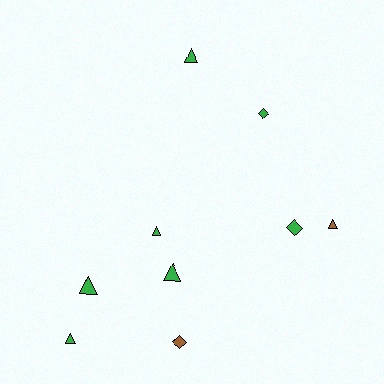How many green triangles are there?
There are 5 green triangles.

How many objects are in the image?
There are 9 objects.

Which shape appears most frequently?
Triangle, with 6 objects.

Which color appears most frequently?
Green, with 7 objects.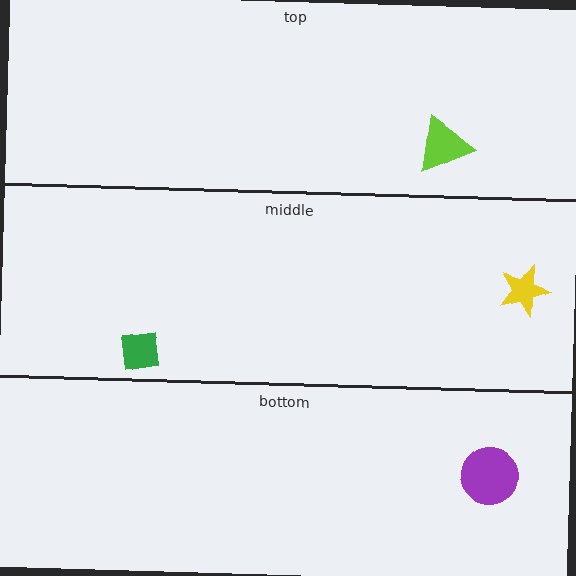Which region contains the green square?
The middle region.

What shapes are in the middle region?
The yellow star, the green square.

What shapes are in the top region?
The lime triangle.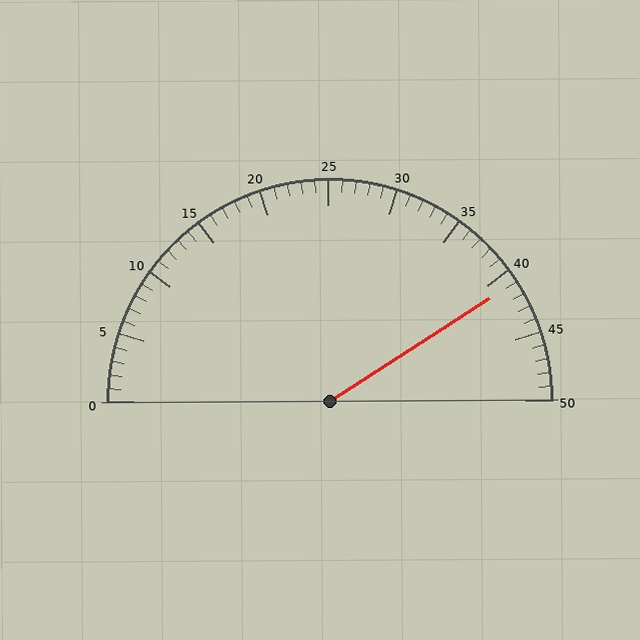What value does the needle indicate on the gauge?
The needle indicates approximately 41.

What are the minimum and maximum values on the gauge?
The gauge ranges from 0 to 50.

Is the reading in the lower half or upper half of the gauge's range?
The reading is in the upper half of the range (0 to 50).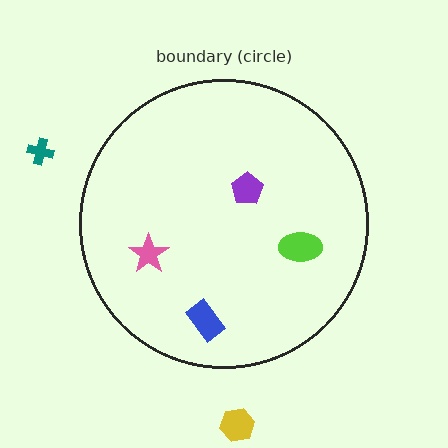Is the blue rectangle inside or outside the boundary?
Inside.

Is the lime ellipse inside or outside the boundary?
Inside.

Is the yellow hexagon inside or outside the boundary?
Outside.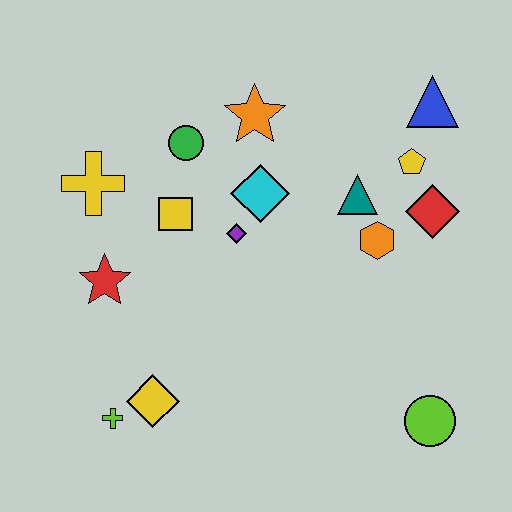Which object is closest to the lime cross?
The yellow diamond is closest to the lime cross.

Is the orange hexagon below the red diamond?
Yes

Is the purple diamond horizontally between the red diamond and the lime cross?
Yes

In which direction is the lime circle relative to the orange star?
The lime circle is below the orange star.